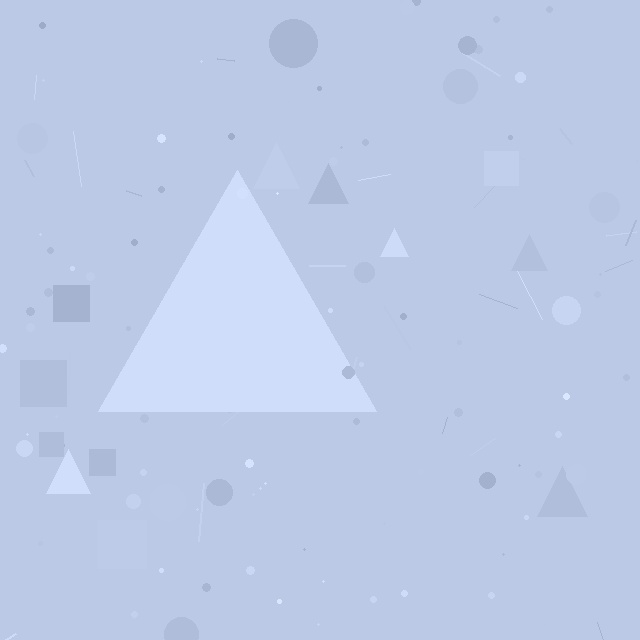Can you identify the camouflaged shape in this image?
The camouflaged shape is a triangle.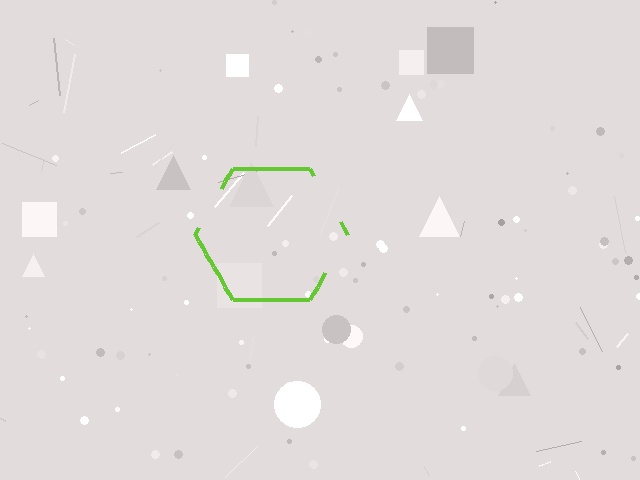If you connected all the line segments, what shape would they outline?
They would outline a hexagon.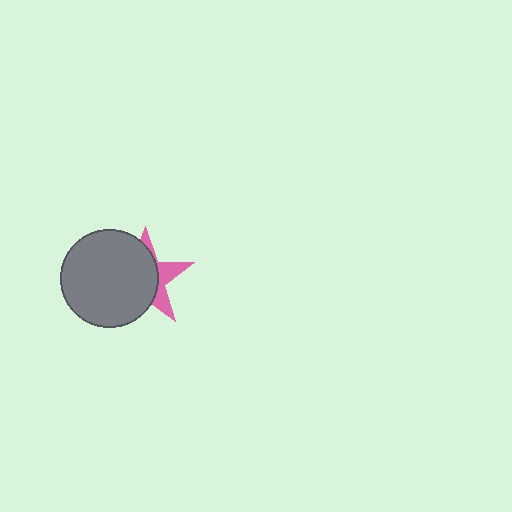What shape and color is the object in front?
The object in front is a gray circle.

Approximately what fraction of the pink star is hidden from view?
Roughly 67% of the pink star is hidden behind the gray circle.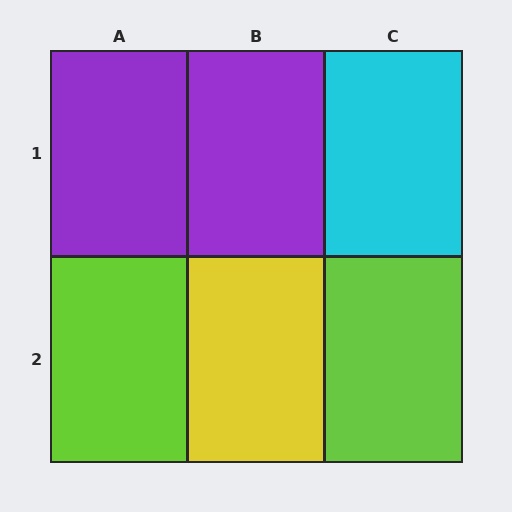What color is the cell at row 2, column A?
Lime.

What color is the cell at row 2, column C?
Lime.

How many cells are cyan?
1 cell is cyan.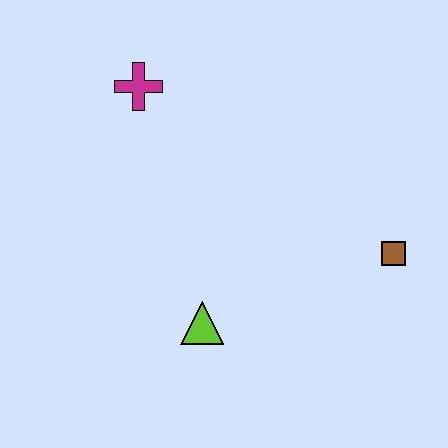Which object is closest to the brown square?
The lime triangle is closest to the brown square.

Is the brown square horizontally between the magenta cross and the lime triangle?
No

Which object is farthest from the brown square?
The magenta cross is farthest from the brown square.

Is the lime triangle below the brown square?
Yes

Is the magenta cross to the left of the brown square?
Yes